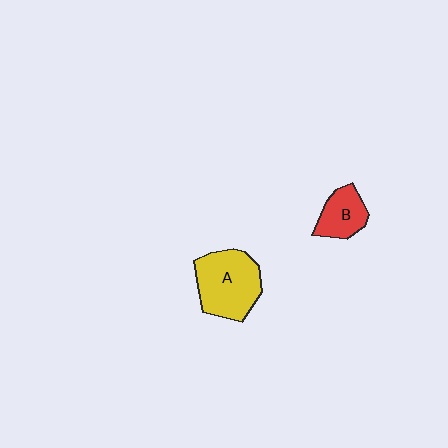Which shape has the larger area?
Shape A (yellow).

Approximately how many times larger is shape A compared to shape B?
Approximately 1.9 times.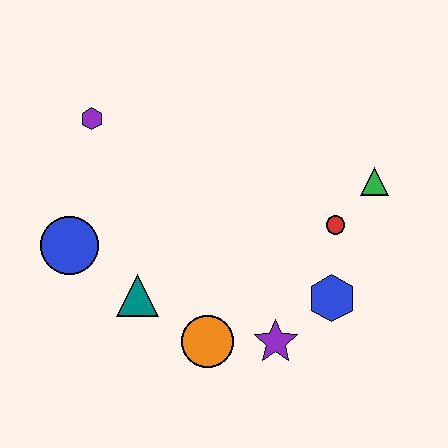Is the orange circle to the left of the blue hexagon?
Yes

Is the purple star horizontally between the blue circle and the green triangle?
Yes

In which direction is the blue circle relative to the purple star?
The blue circle is to the left of the purple star.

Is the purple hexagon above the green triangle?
Yes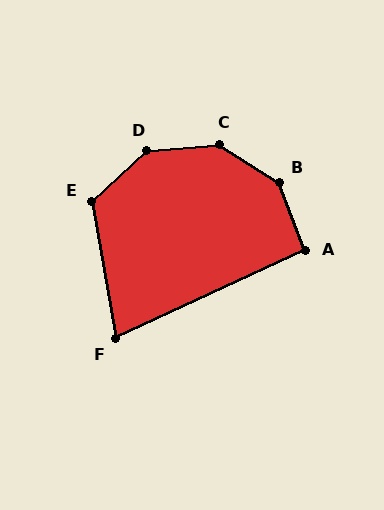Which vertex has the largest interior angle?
C, at approximately 143 degrees.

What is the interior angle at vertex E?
Approximately 123 degrees (obtuse).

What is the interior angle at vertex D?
Approximately 142 degrees (obtuse).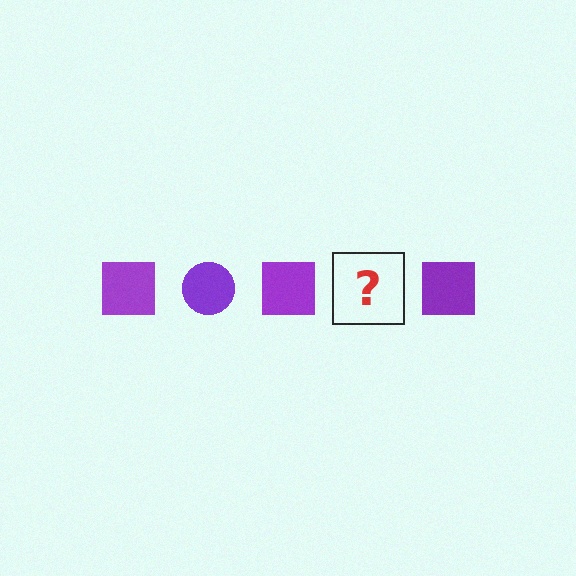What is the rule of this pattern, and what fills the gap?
The rule is that the pattern cycles through square, circle shapes in purple. The gap should be filled with a purple circle.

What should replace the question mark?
The question mark should be replaced with a purple circle.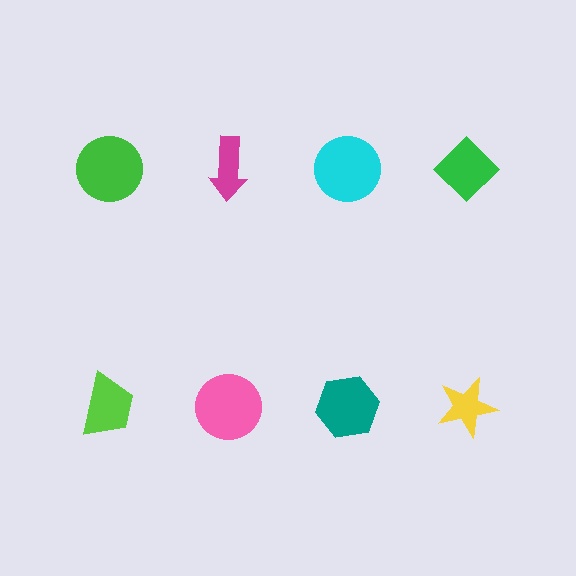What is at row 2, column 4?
A yellow star.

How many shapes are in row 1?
4 shapes.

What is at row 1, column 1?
A green circle.